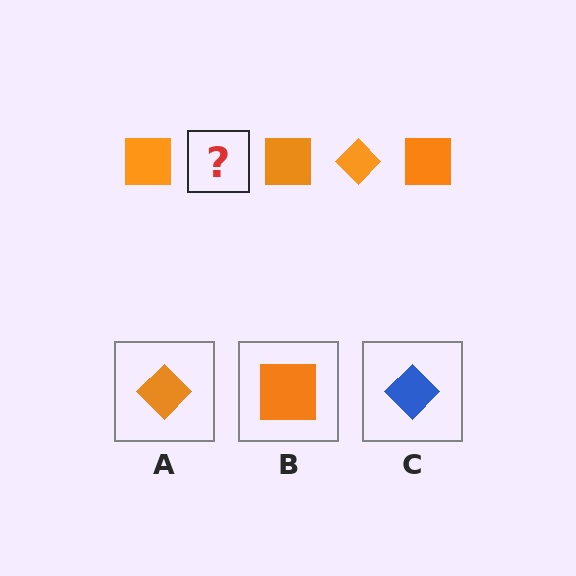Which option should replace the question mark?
Option A.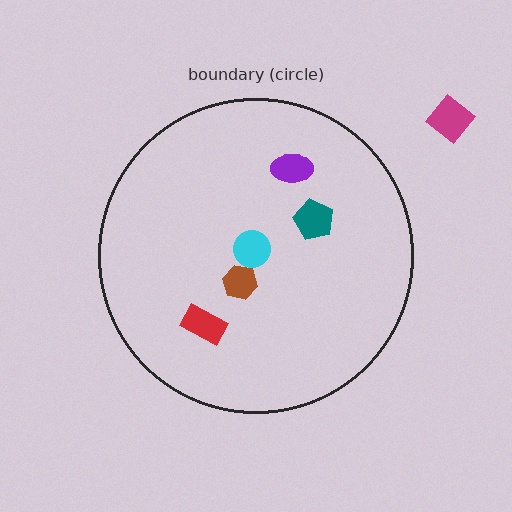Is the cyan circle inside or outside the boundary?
Inside.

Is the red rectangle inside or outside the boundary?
Inside.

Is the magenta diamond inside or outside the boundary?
Outside.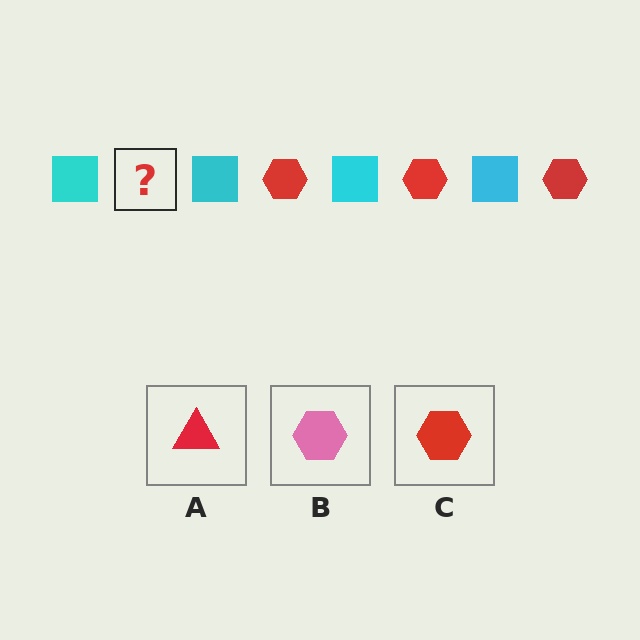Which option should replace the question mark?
Option C.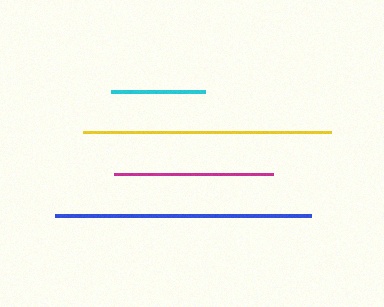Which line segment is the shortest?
The cyan line is the shortest at approximately 94 pixels.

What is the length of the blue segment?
The blue segment is approximately 257 pixels long.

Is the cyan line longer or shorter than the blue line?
The blue line is longer than the cyan line.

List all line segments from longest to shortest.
From longest to shortest: blue, yellow, magenta, cyan.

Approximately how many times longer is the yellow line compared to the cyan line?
The yellow line is approximately 2.6 times the length of the cyan line.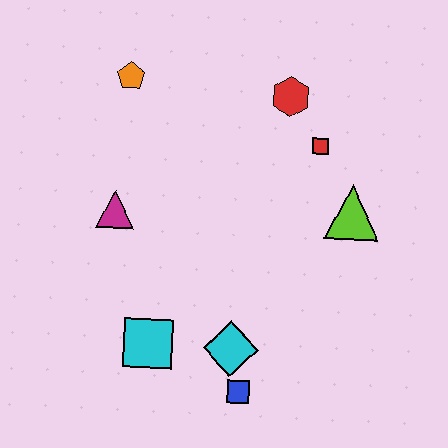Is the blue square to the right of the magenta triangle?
Yes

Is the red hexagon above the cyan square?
Yes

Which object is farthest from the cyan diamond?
The orange pentagon is farthest from the cyan diamond.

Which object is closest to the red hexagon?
The red square is closest to the red hexagon.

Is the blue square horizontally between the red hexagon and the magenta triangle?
Yes